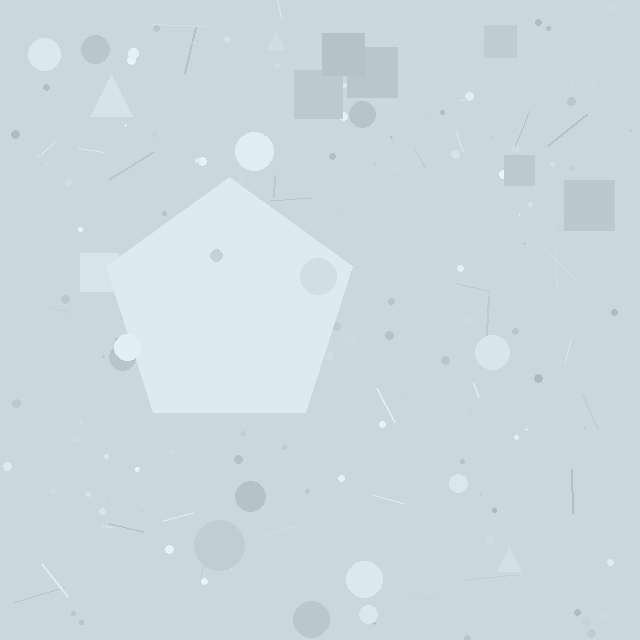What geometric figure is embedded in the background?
A pentagon is embedded in the background.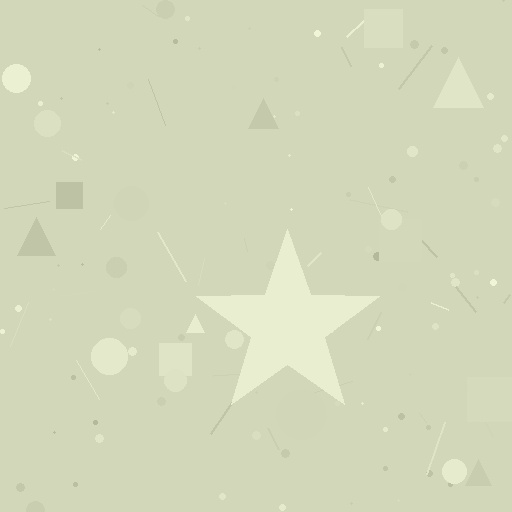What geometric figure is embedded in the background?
A star is embedded in the background.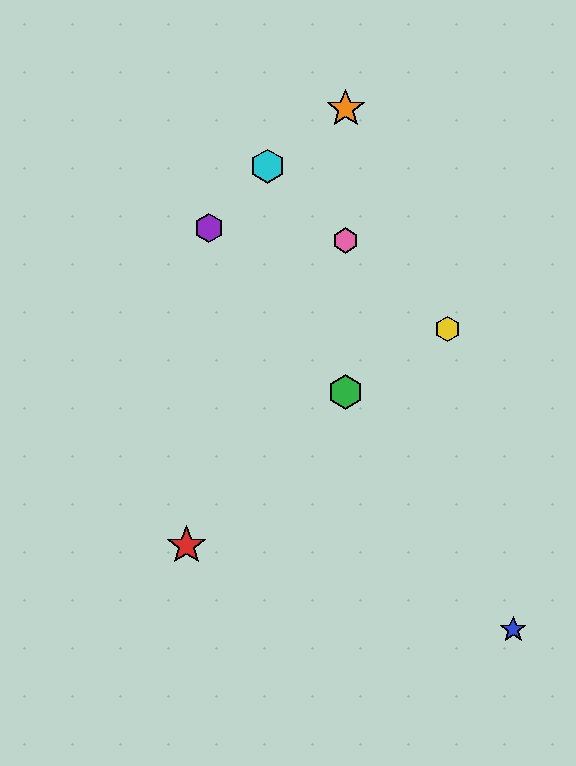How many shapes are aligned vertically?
3 shapes (the green hexagon, the orange star, the pink hexagon) are aligned vertically.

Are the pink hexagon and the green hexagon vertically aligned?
Yes, both are at x≈346.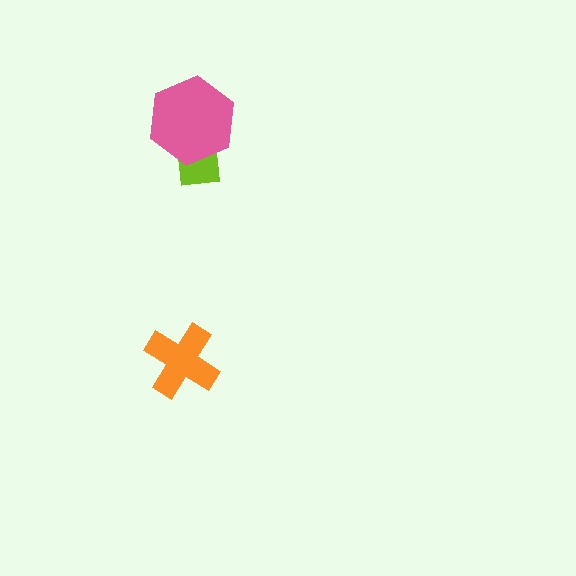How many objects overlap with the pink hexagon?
1 object overlaps with the pink hexagon.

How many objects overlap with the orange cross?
0 objects overlap with the orange cross.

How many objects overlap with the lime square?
1 object overlaps with the lime square.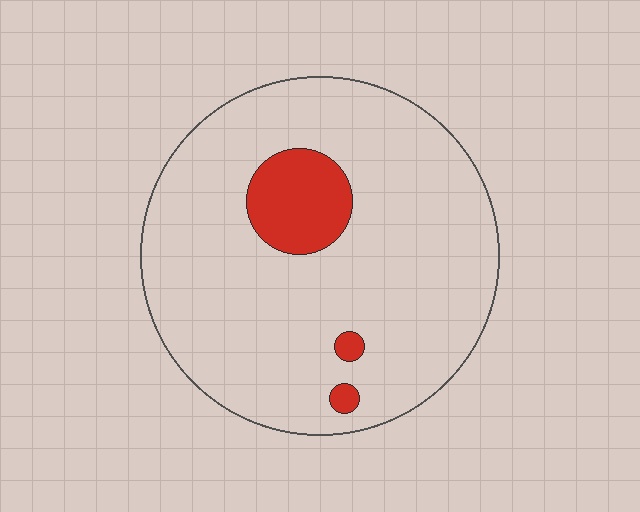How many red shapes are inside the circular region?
3.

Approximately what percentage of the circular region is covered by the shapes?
Approximately 10%.